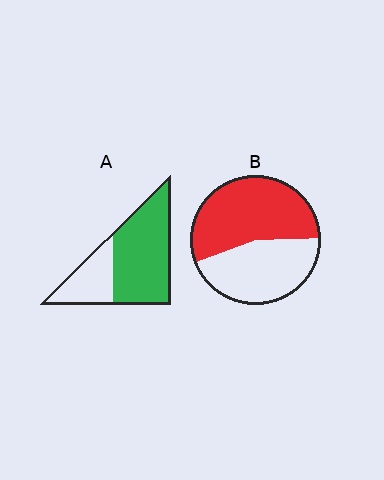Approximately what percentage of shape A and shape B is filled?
A is approximately 70% and B is approximately 55%.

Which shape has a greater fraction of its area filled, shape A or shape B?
Shape A.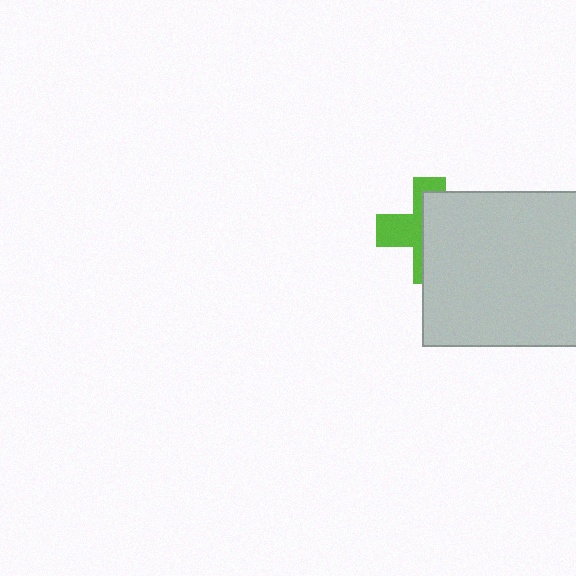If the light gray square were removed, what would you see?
You would see the complete lime cross.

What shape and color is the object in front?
The object in front is a light gray square.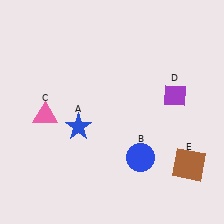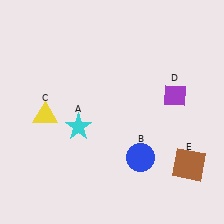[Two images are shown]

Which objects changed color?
A changed from blue to cyan. C changed from pink to yellow.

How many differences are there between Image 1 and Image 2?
There are 2 differences between the two images.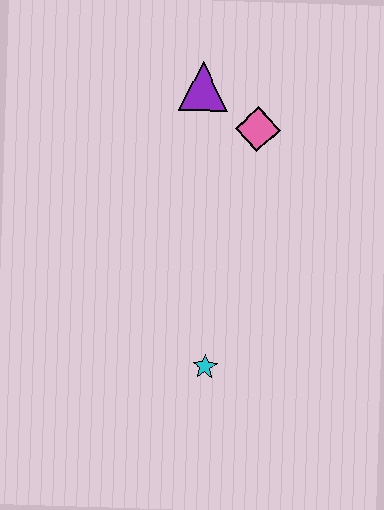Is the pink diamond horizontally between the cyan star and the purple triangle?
No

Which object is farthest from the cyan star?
The purple triangle is farthest from the cyan star.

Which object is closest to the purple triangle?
The pink diamond is closest to the purple triangle.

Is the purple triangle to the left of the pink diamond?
Yes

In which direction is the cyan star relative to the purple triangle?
The cyan star is below the purple triangle.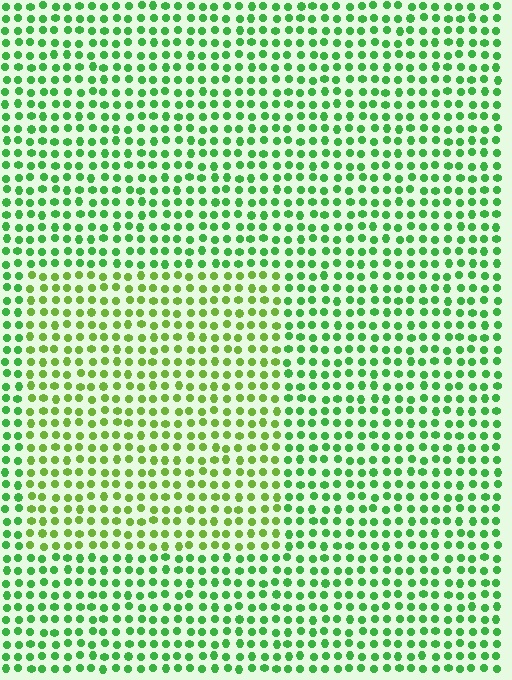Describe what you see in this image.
The image is filled with small green elements in a uniform arrangement. A rectangle-shaped region is visible where the elements are tinted to a slightly different hue, forming a subtle color boundary.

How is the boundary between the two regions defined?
The boundary is defined purely by a slight shift in hue (about 30 degrees). Spacing, size, and orientation are identical on both sides.